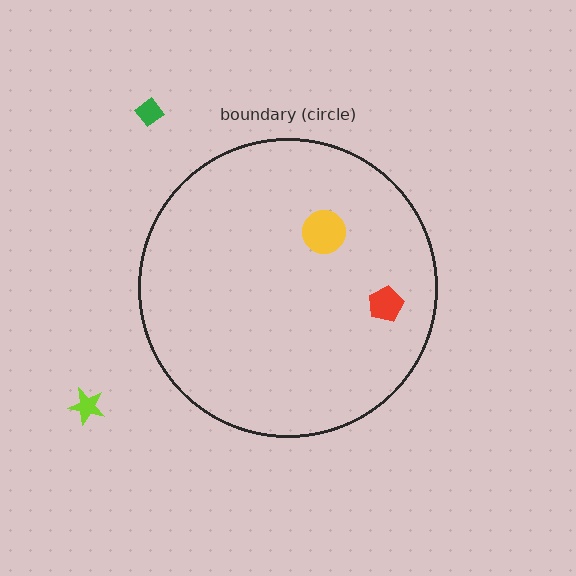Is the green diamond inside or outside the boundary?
Outside.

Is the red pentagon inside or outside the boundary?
Inside.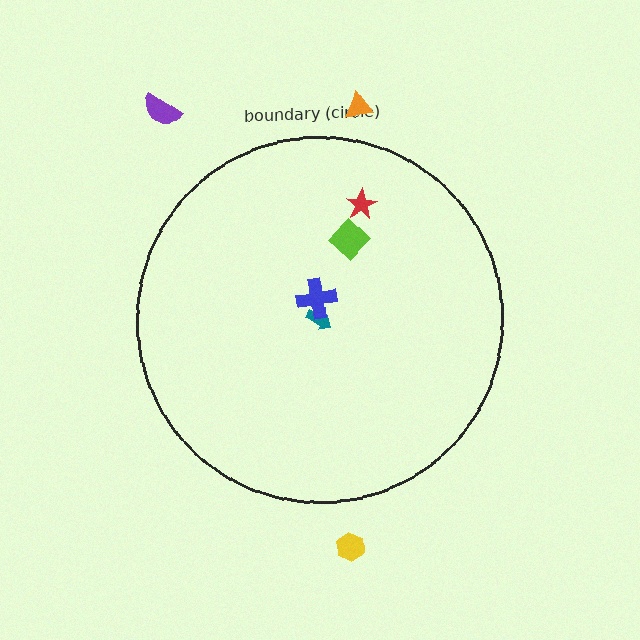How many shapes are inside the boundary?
4 inside, 3 outside.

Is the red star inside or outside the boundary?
Inside.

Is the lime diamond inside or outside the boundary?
Inside.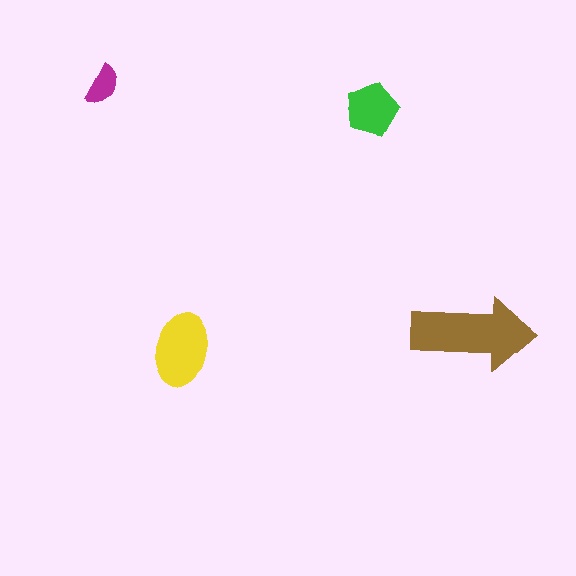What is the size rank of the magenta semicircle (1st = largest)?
4th.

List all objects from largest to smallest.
The brown arrow, the yellow ellipse, the green pentagon, the magenta semicircle.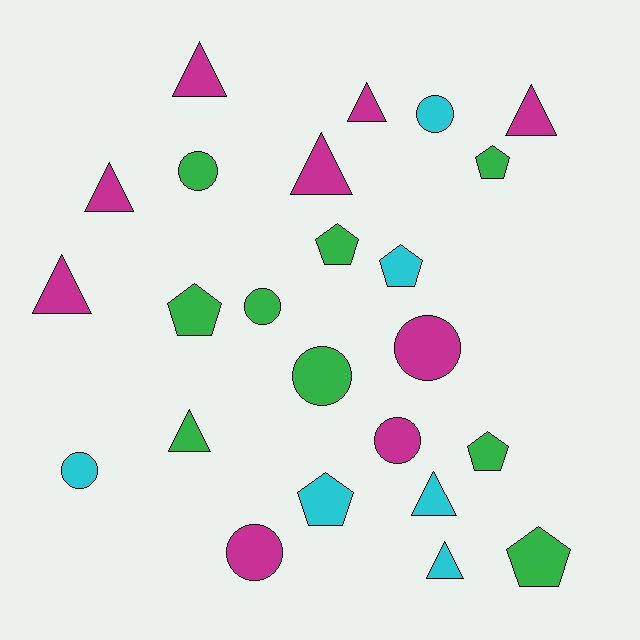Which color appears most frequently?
Green, with 9 objects.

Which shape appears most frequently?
Triangle, with 9 objects.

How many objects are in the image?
There are 24 objects.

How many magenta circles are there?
There are 3 magenta circles.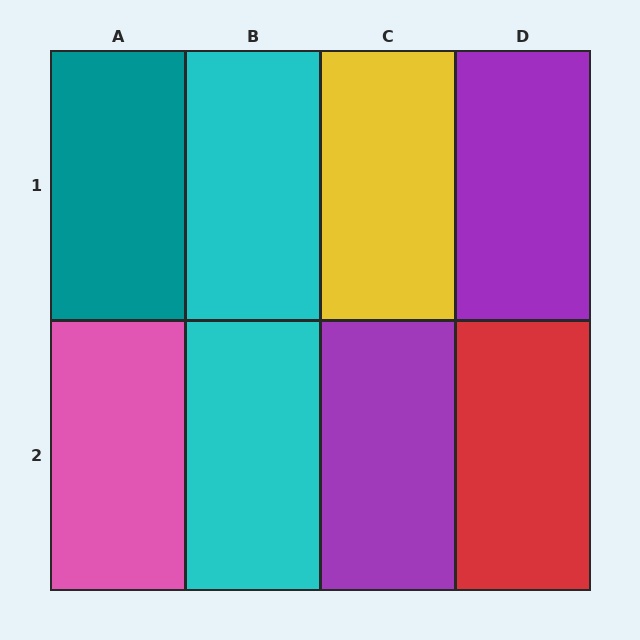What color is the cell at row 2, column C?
Purple.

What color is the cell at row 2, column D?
Red.